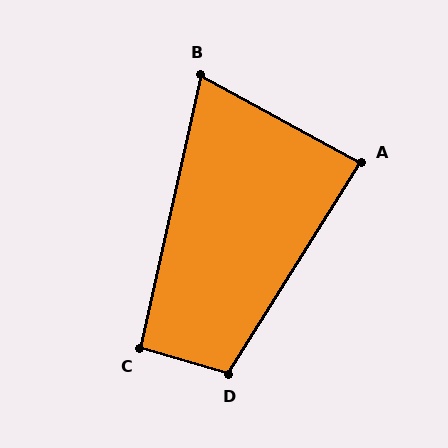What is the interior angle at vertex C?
Approximately 94 degrees (approximately right).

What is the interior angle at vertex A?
Approximately 86 degrees (approximately right).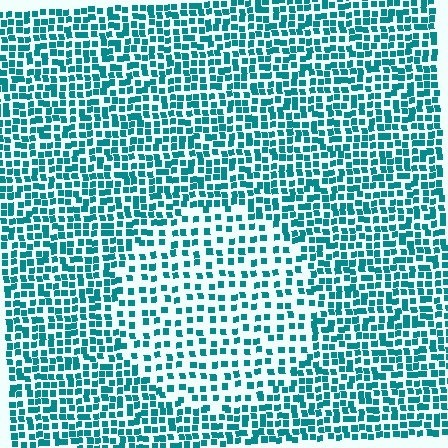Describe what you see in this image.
The image contains small teal elements arranged at two different densities. A circle-shaped region is visible where the elements are less densely packed than the surrounding area.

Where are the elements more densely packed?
The elements are more densely packed outside the circle boundary.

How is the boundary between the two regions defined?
The boundary is defined by a change in element density (approximately 1.8x ratio). All elements are the same color, size, and shape.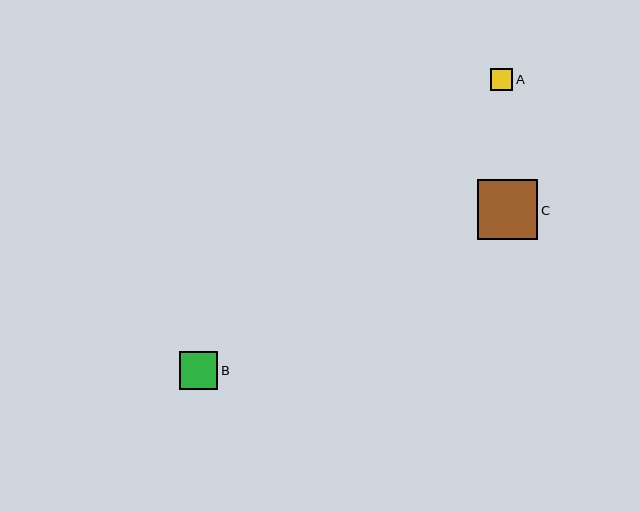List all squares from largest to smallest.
From largest to smallest: C, B, A.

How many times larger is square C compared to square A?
Square C is approximately 2.7 times the size of square A.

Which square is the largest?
Square C is the largest with a size of approximately 60 pixels.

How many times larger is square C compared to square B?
Square C is approximately 1.6 times the size of square B.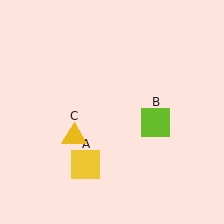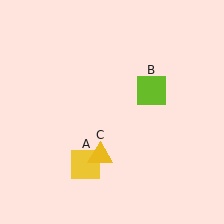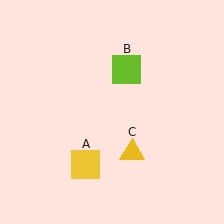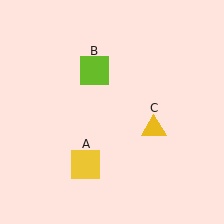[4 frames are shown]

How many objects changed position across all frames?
2 objects changed position: lime square (object B), yellow triangle (object C).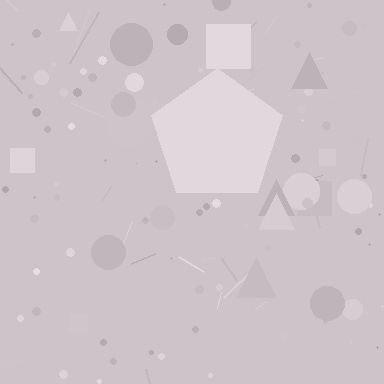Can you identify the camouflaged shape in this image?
The camouflaged shape is a pentagon.